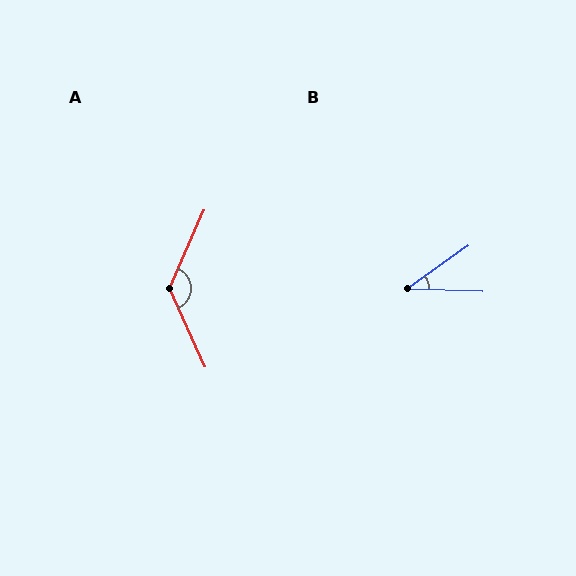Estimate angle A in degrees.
Approximately 132 degrees.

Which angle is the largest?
A, at approximately 132 degrees.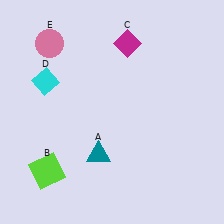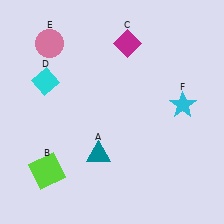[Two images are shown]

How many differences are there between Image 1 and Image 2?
There is 1 difference between the two images.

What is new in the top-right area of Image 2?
A cyan star (F) was added in the top-right area of Image 2.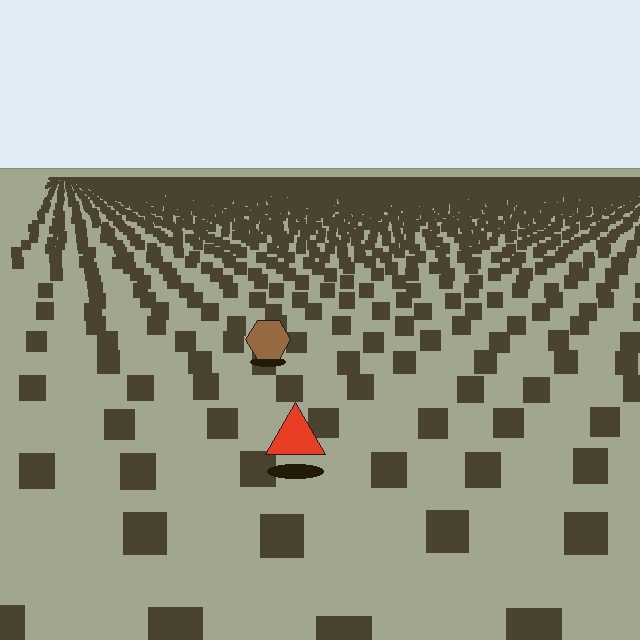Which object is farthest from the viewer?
The brown hexagon is farthest from the viewer. It appears smaller and the ground texture around it is denser.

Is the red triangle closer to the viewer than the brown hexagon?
Yes. The red triangle is closer — you can tell from the texture gradient: the ground texture is coarser near it.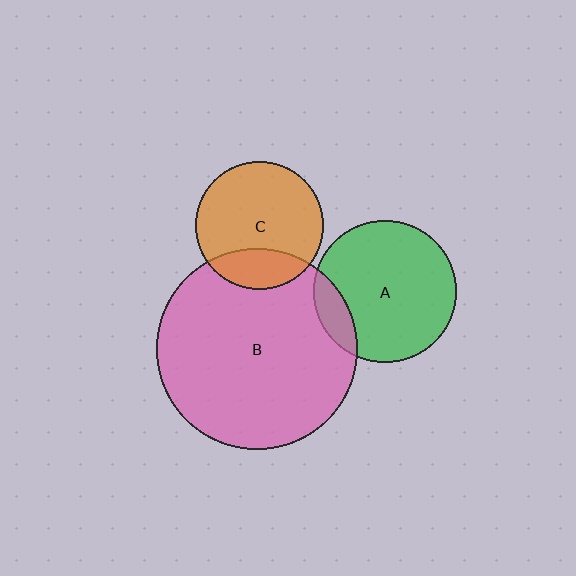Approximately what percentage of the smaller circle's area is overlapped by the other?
Approximately 15%.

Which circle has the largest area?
Circle B (pink).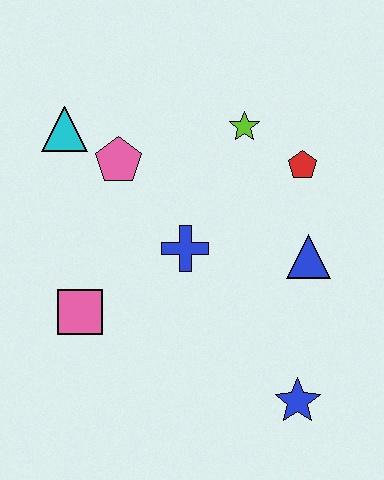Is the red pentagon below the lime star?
Yes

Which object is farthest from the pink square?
The red pentagon is farthest from the pink square.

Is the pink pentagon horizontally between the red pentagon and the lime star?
No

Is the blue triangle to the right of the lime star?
Yes